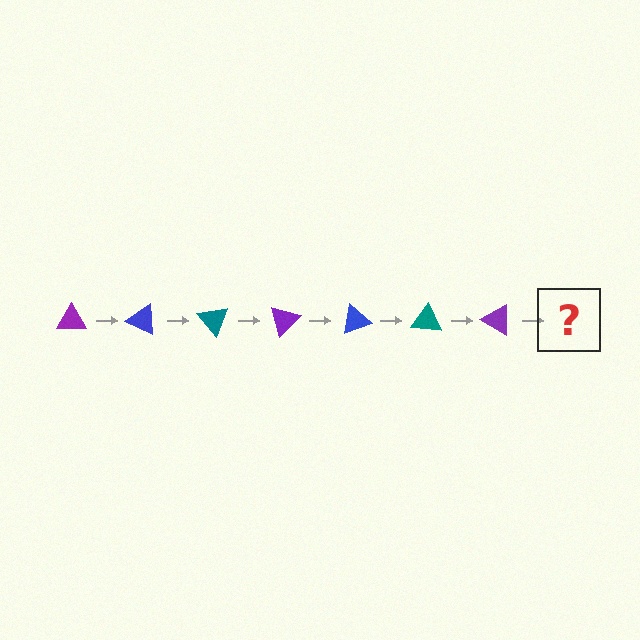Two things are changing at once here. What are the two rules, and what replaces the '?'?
The two rules are that it rotates 25 degrees each step and the color cycles through purple, blue, and teal. The '?' should be a blue triangle, rotated 175 degrees from the start.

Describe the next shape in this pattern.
It should be a blue triangle, rotated 175 degrees from the start.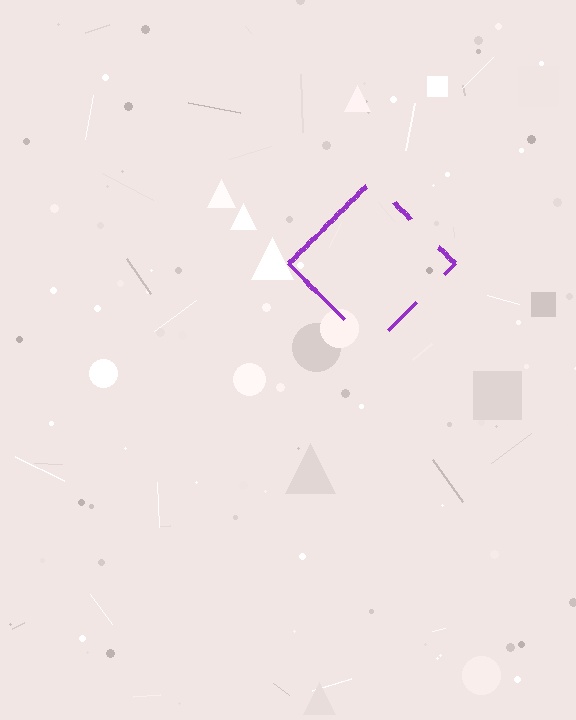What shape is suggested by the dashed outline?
The dashed outline suggests a diamond.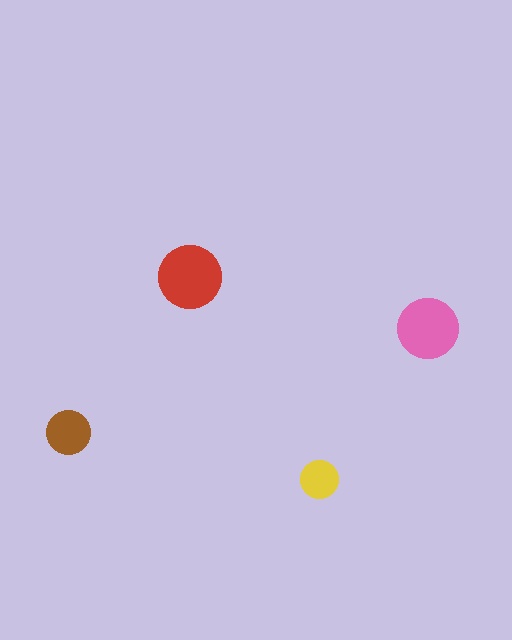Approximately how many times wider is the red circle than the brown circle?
About 1.5 times wider.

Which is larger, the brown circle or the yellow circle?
The brown one.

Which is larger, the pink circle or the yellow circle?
The pink one.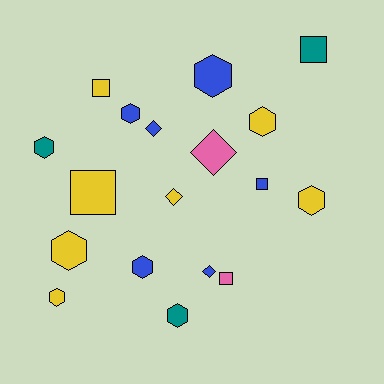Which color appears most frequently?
Yellow, with 7 objects.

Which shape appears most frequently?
Hexagon, with 9 objects.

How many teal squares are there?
There is 1 teal square.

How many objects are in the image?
There are 18 objects.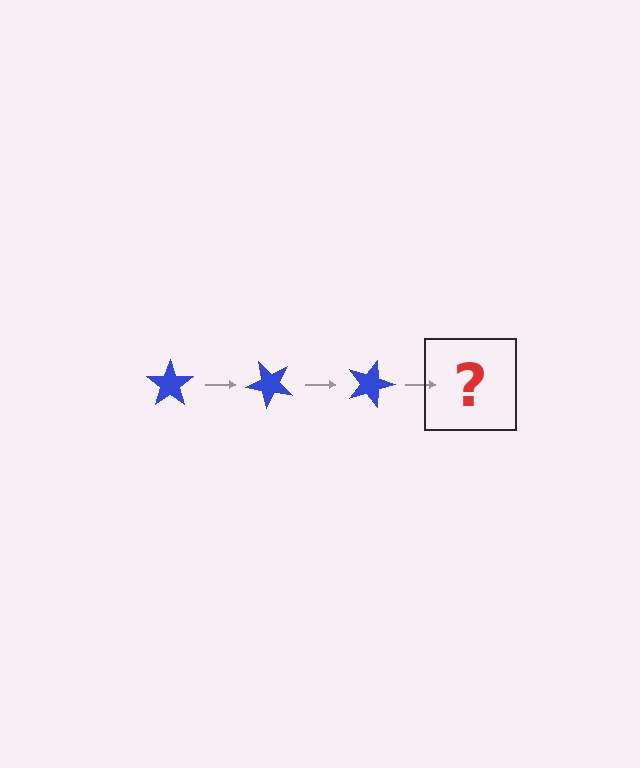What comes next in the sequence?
The next element should be a blue star rotated 135 degrees.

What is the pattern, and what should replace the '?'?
The pattern is that the star rotates 45 degrees each step. The '?' should be a blue star rotated 135 degrees.